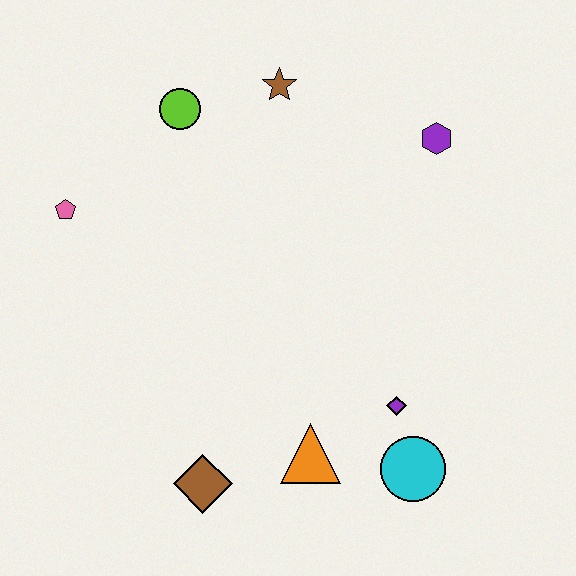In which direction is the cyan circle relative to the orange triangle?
The cyan circle is to the right of the orange triangle.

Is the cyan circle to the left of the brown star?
No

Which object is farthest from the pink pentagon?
The cyan circle is farthest from the pink pentagon.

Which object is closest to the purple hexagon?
The brown star is closest to the purple hexagon.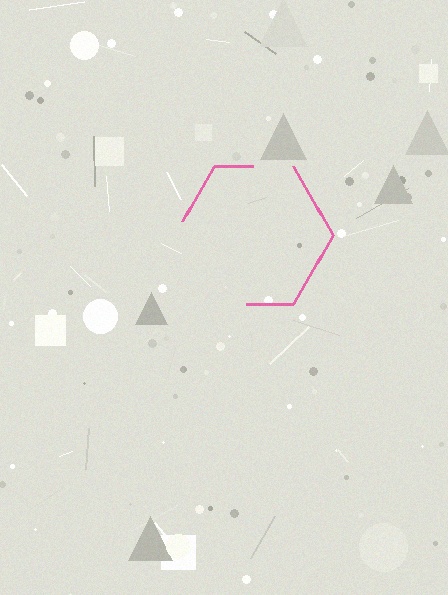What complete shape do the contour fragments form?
The contour fragments form a hexagon.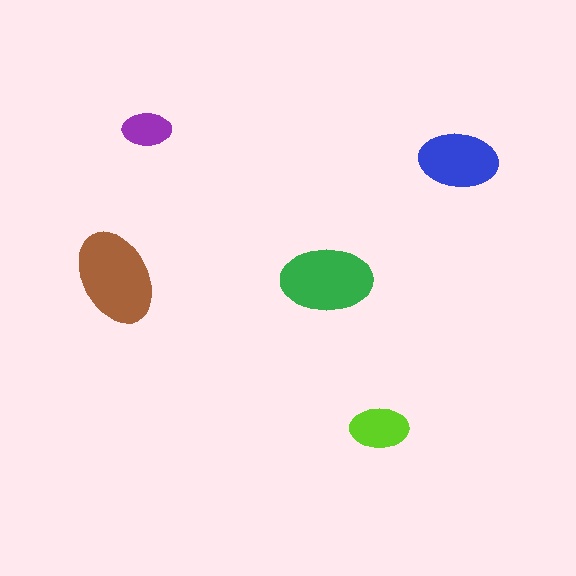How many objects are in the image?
There are 5 objects in the image.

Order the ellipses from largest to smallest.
the brown one, the green one, the blue one, the lime one, the purple one.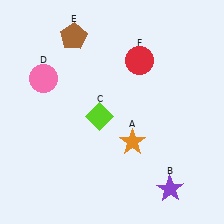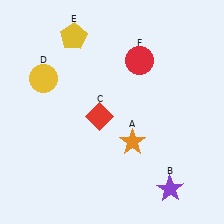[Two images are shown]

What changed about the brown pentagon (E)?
In Image 1, E is brown. In Image 2, it changed to yellow.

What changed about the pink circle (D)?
In Image 1, D is pink. In Image 2, it changed to yellow.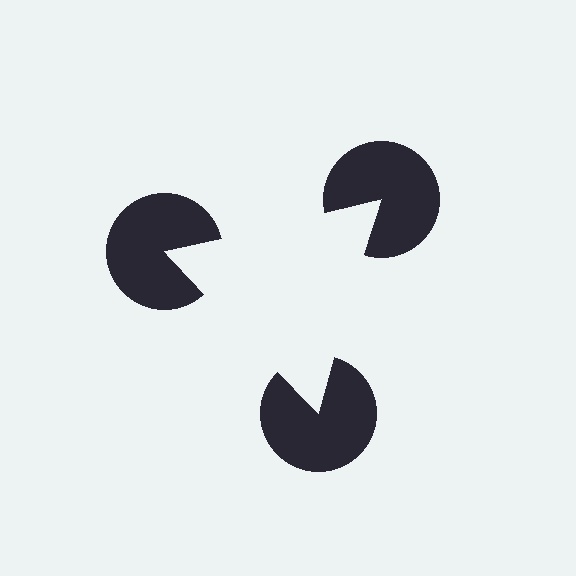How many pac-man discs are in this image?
There are 3 — one at each vertex of the illusory triangle.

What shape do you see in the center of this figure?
An illusory triangle — its edges are inferred from the aligned wedge cuts in the pac-man discs, not physically drawn.